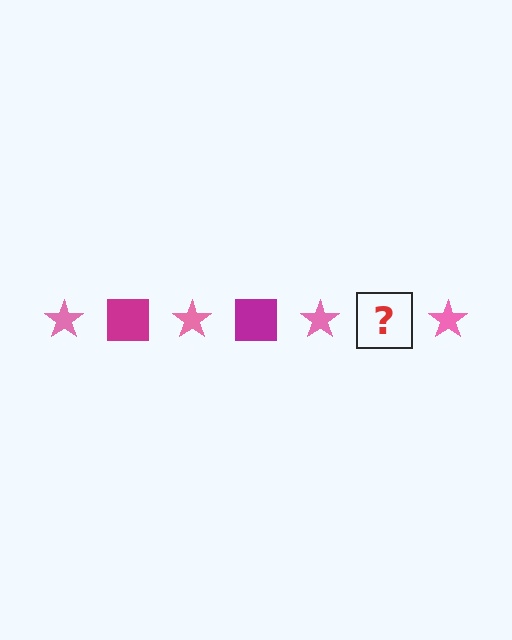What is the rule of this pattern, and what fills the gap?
The rule is that the pattern alternates between pink star and magenta square. The gap should be filled with a magenta square.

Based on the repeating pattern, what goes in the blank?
The blank should be a magenta square.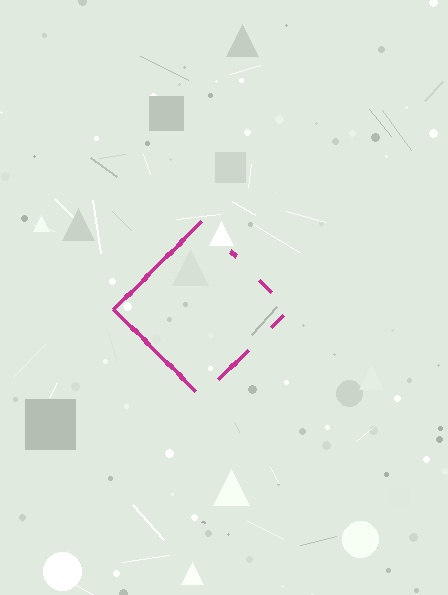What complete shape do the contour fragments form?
The contour fragments form a diamond.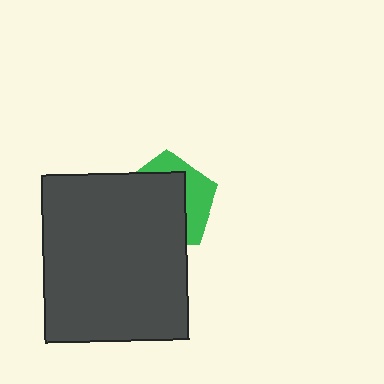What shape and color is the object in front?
The object in front is a dark gray rectangle.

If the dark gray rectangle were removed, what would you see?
You would see the complete green pentagon.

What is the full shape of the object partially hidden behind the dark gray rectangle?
The partially hidden object is a green pentagon.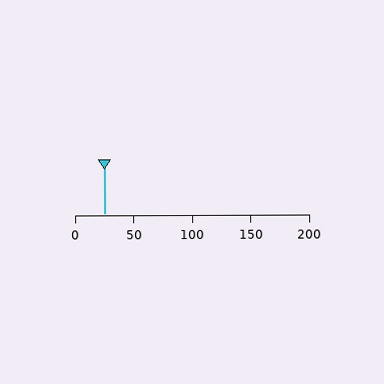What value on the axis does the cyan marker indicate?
The marker indicates approximately 25.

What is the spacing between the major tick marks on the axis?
The major ticks are spaced 50 apart.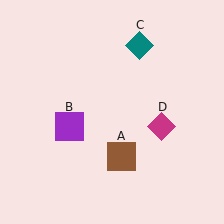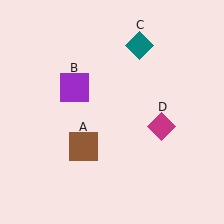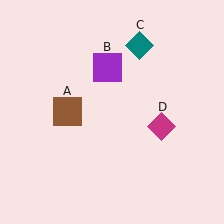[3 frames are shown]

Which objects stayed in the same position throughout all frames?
Teal diamond (object C) and magenta diamond (object D) remained stationary.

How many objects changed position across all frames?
2 objects changed position: brown square (object A), purple square (object B).